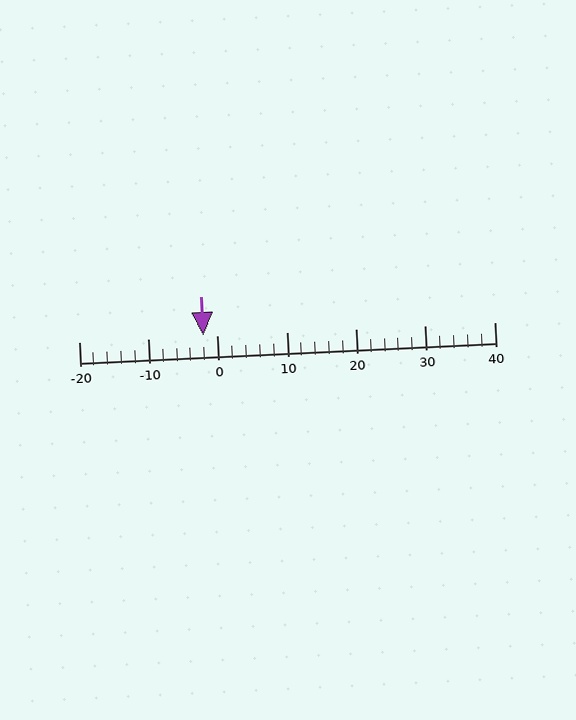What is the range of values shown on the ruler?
The ruler shows values from -20 to 40.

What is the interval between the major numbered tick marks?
The major tick marks are spaced 10 units apart.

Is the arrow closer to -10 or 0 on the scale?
The arrow is closer to 0.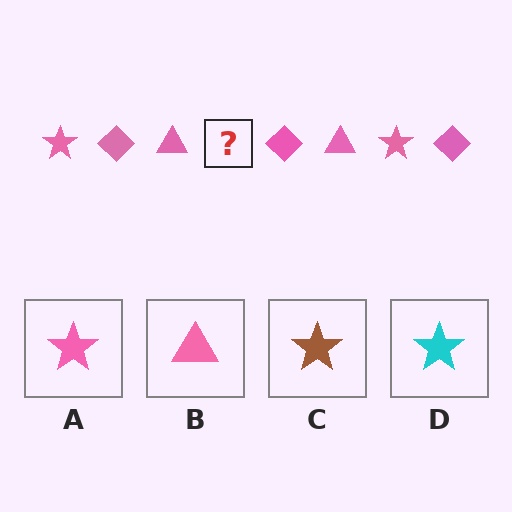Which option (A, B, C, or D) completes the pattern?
A.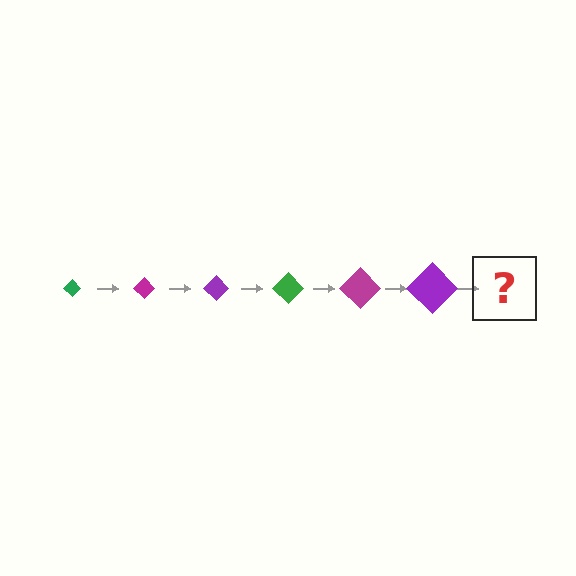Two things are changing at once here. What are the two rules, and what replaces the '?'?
The two rules are that the diamond grows larger each step and the color cycles through green, magenta, and purple. The '?' should be a green diamond, larger than the previous one.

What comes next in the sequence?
The next element should be a green diamond, larger than the previous one.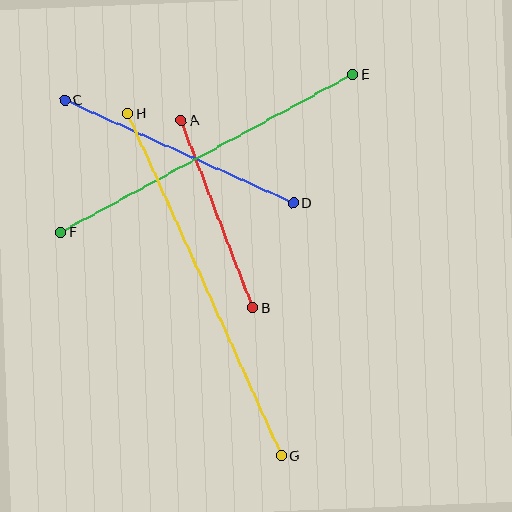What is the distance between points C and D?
The distance is approximately 251 pixels.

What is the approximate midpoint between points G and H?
The midpoint is at approximately (205, 285) pixels.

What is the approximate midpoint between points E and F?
The midpoint is at approximately (206, 154) pixels.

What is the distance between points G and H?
The distance is approximately 375 pixels.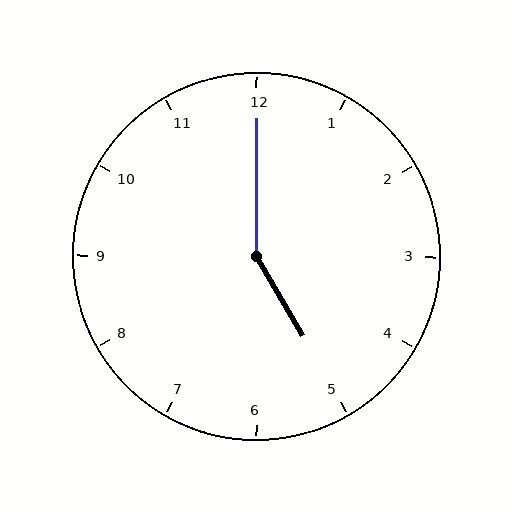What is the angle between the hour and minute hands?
Approximately 150 degrees.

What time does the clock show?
5:00.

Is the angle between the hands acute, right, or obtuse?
It is obtuse.